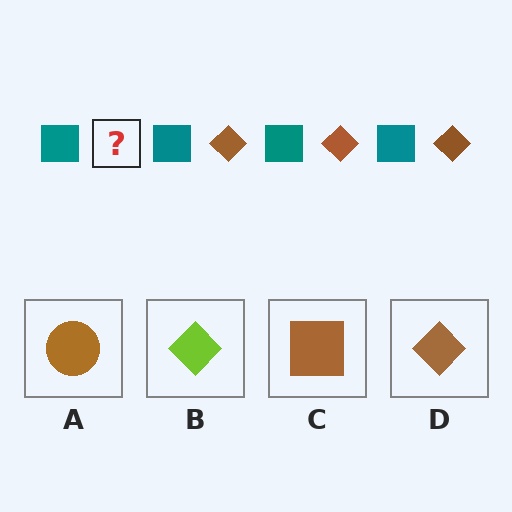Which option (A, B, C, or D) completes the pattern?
D.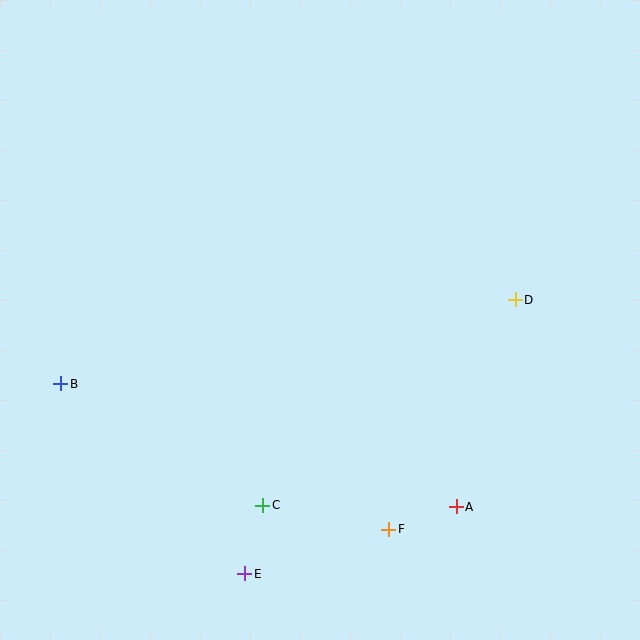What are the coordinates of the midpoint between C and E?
The midpoint between C and E is at (254, 539).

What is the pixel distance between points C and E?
The distance between C and E is 70 pixels.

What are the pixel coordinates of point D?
Point D is at (515, 300).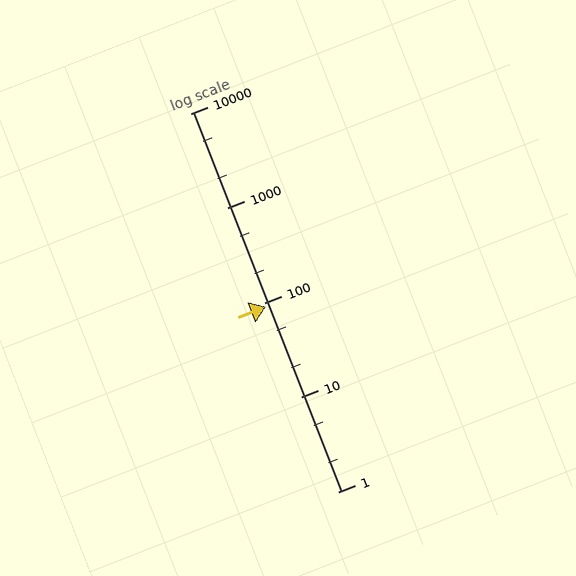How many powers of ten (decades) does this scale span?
The scale spans 4 decades, from 1 to 10000.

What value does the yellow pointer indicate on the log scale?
The pointer indicates approximately 90.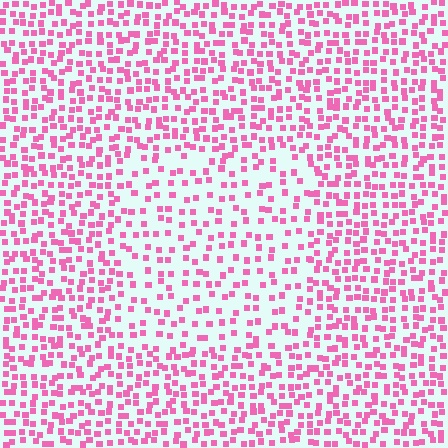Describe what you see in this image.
The image contains small pink elements arranged at two different densities. A rectangle-shaped region is visible where the elements are less densely packed than the surrounding area.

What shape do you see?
I see a rectangle.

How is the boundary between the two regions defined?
The boundary is defined by a change in element density (approximately 1.8x ratio). All elements are the same color, size, and shape.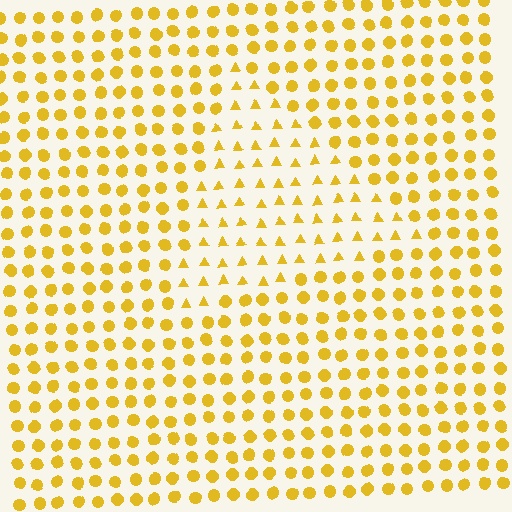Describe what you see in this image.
The image is filled with small yellow elements arranged in a uniform grid. A triangle-shaped region contains triangles, while the surrounding area contains circles. The boundary is defined purely by the change in element shape.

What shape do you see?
I see a triangle.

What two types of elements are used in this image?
The image uses triangles inside the triangle region and circles outside it.